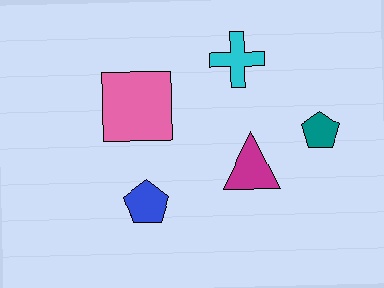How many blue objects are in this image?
There is 1 blue object.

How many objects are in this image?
There are 5 objects.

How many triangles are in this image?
There is 1 triangle.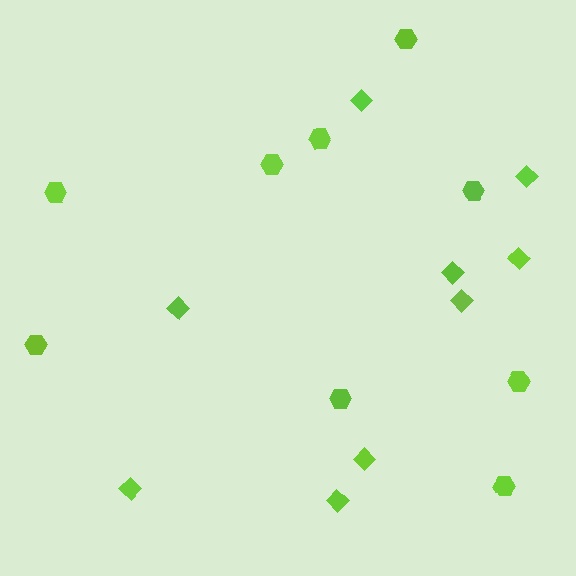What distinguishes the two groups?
There are 2 groups: one group of diamonds (9) and one group of hexagons (9).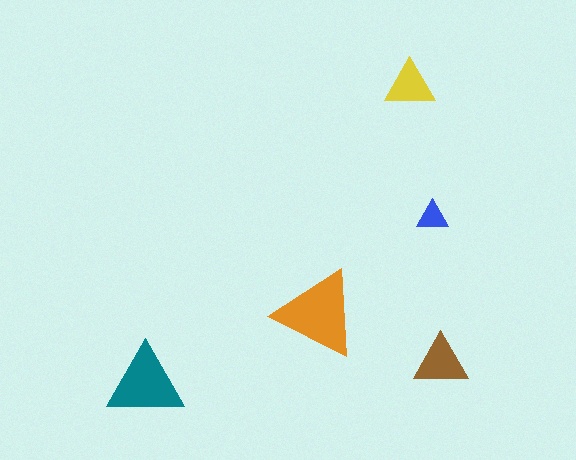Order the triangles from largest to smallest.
the orange one, the teal one, the brown one, the yellow one, the blue one.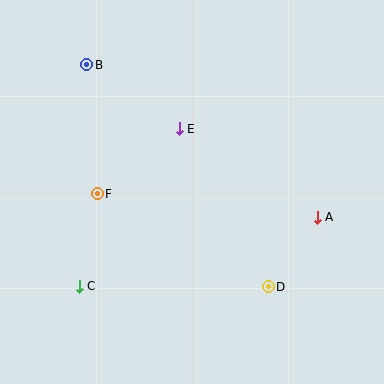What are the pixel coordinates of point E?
Point E is at (179, 129).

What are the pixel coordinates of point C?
Point C is at (79, 286).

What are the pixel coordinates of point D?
Point D is at (268, 287).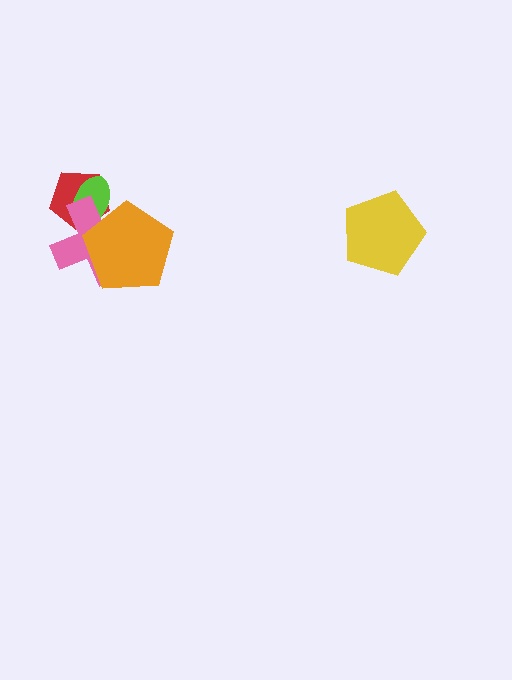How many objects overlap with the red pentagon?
3 objects overlap with the red pentagon.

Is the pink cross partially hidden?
Yes, it is partially covered by another shape.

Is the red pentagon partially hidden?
Yes, it is partially covered by another shape.